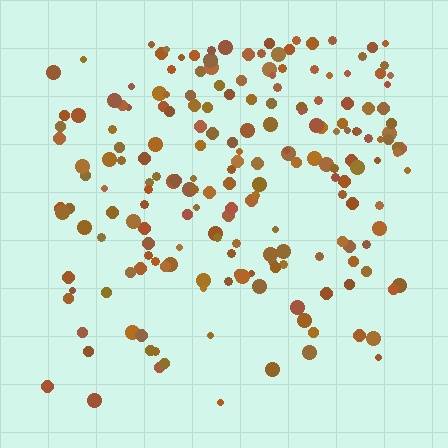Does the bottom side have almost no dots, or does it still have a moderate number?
Still a moderate number, just noticeably fewer than the top.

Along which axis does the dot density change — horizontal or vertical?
Vertical.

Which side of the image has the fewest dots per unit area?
The bottom.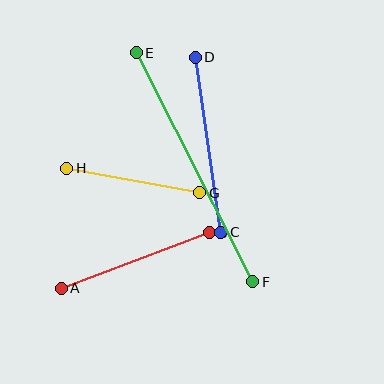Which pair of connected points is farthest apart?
Points E and F are farthest apart.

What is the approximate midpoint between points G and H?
The midpoint is at approximately (133, 181) pixels.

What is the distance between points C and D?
The distance is approximately 177 pixels.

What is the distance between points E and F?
The distance is approximately 257 pixels.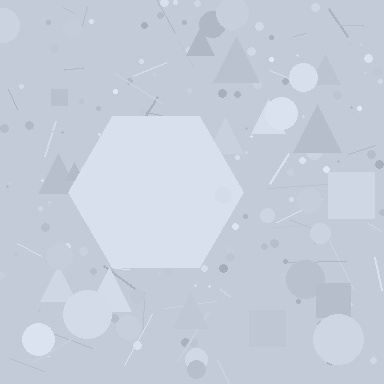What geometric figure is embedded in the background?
A hexagon is embedded in the background.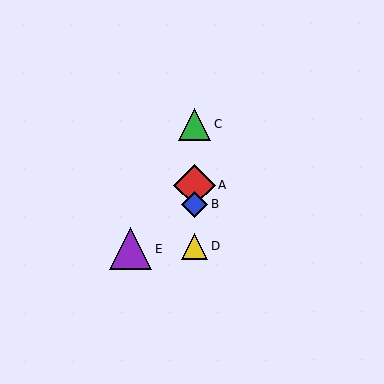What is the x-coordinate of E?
Object E is at x≈131.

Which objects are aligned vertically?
Objects A, B, C, D are aligned vertically.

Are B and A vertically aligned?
Yes, both are at x≈195.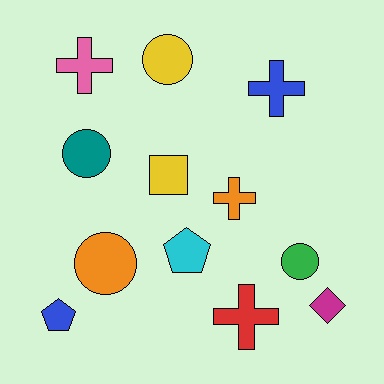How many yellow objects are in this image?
There are 2 yellow objects.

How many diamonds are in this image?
There is 1 diamond.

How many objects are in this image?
There are 12 objects.